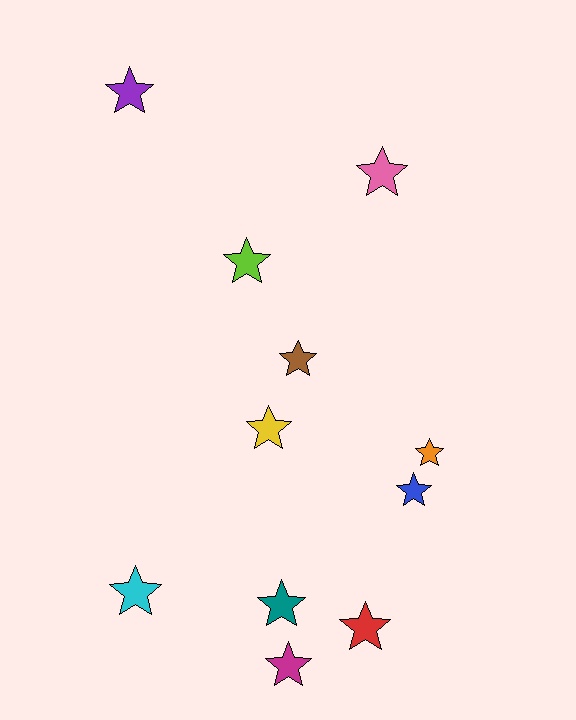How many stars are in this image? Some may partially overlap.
There are 11 stars.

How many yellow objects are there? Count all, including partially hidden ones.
There is 1 yellow object.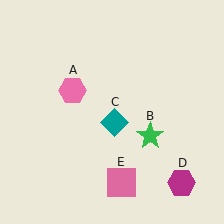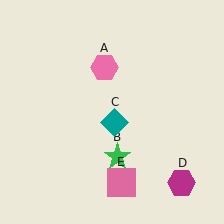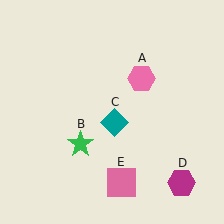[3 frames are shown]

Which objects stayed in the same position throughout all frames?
Teal diamond (object C) and magenta hexagon (object D) and pink square (object E) remained stationary.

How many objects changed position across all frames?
2 objects changed position: pink hexagon (object A), green star (object B).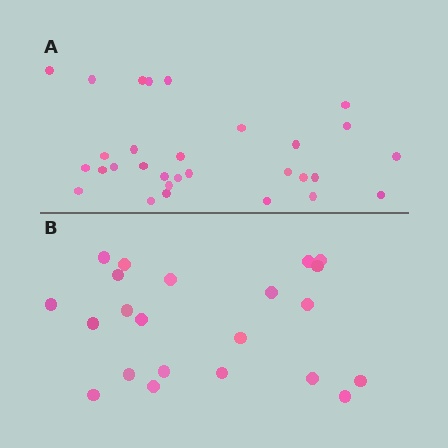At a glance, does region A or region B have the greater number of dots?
Region A (the top region) has more dots.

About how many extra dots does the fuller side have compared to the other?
Region A has roughly 8 or so more dots than region B.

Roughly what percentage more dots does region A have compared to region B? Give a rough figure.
About 35% more.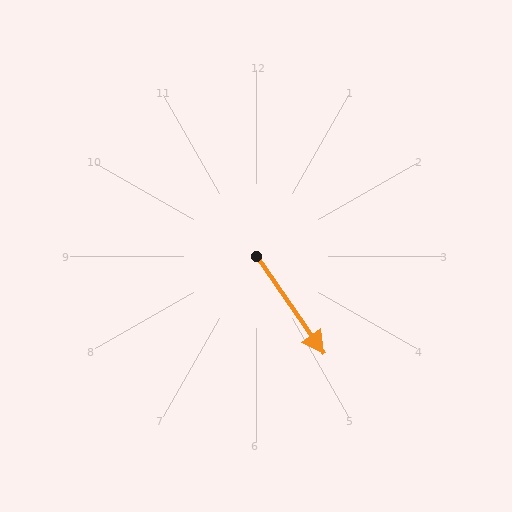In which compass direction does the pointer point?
Southeast.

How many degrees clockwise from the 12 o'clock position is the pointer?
Approximately 145 degrees.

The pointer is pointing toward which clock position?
Roughly 5 o'clock.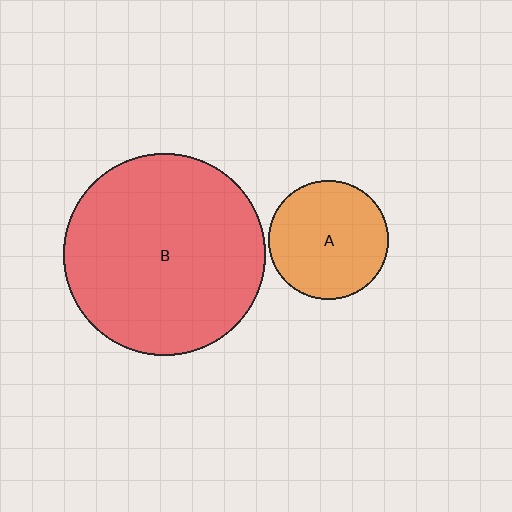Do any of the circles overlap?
No, none of the circles overlap.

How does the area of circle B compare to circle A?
Approximately 2.9 times.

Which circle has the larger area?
Circle B (red).